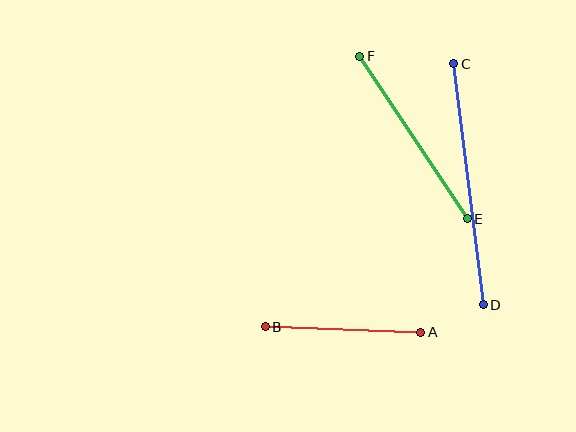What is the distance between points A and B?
The distance is approximately 155 pixels.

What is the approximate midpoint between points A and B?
The midpoint is at approximately (343, 330) pixels.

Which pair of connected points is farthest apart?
Points C and D are farthest apart.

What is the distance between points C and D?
The distance is approximately 243 pixels.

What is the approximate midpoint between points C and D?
The midpoint is at approximately (469, 184) pixels.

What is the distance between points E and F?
The distance is approximately 195 pixels.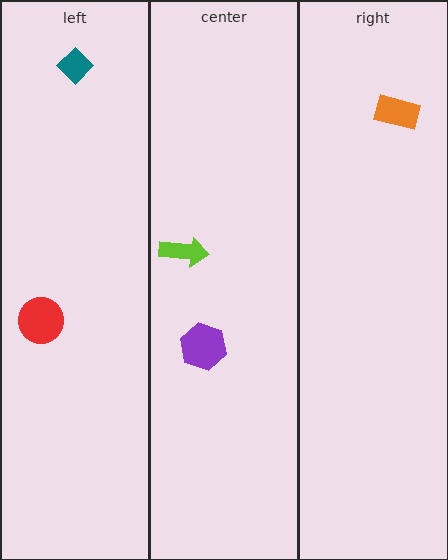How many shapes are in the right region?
1.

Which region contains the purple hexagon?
The center region.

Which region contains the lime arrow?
The center region.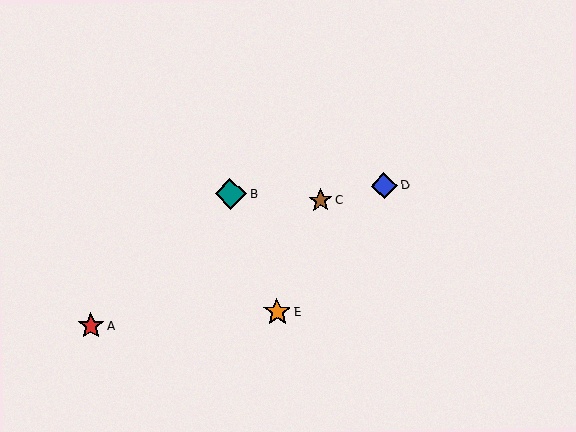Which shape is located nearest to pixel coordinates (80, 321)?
The red star (labeled A) at (91, 326) is nearest to that location.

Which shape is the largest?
The teal diamond (labeled B) is the largest.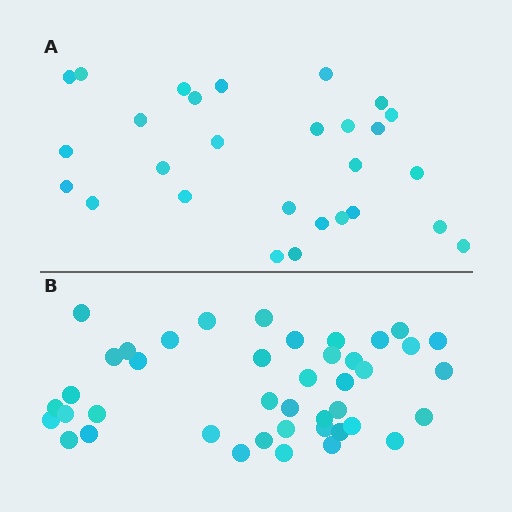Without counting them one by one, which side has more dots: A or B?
Region B (the bottom region) has more dots.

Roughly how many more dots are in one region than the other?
Region B has approximately 15 more dots than region A.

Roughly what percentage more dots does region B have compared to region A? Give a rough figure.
About 50% more.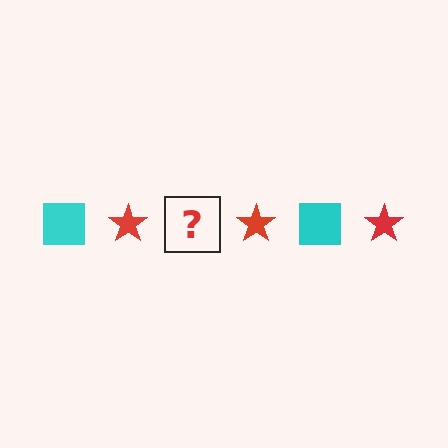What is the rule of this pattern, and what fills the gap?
The rule is that the pattern alternates between cyan square and red star. The gap should be filled with a cyan square.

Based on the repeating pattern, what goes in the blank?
The blank should be a cyan square.